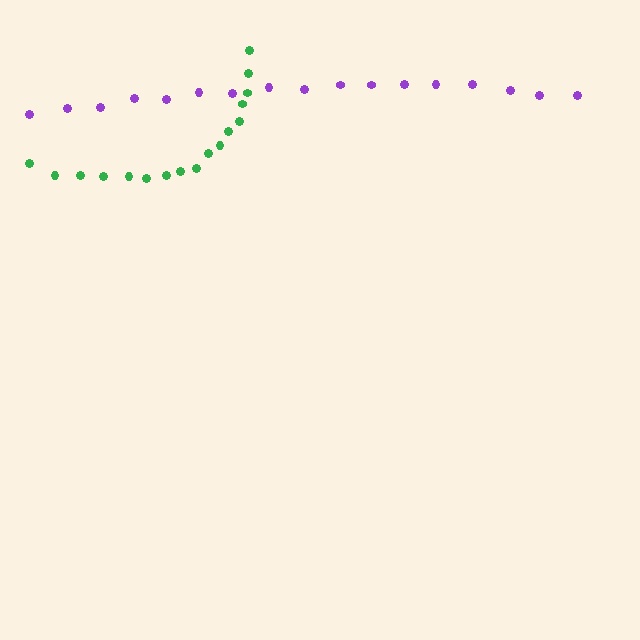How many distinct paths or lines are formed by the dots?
There are 2 distinct paths.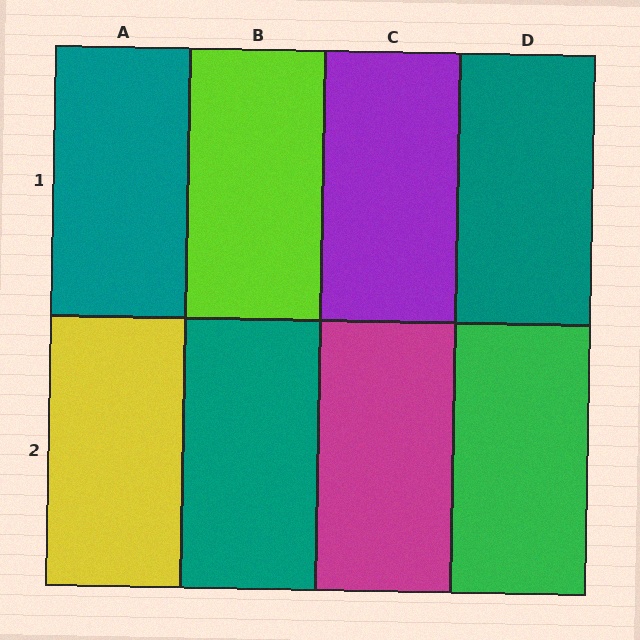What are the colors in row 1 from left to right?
Teal, lime, purple, teal.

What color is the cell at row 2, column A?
Yellow.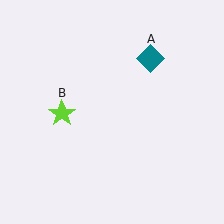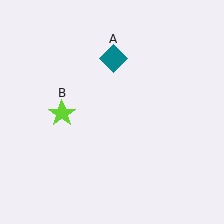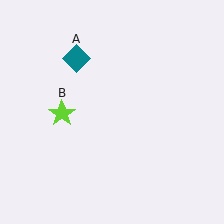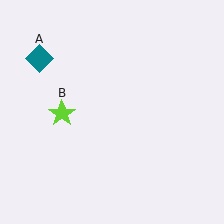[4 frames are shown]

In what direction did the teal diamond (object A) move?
The teal diamond (object A) moved left.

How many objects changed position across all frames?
1 object changed position: teal diamond (object A).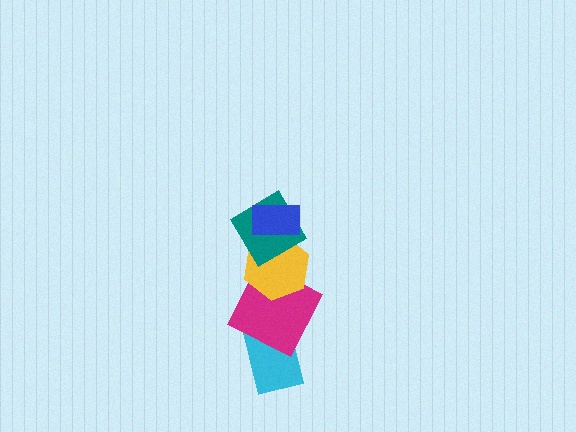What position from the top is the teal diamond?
The teal diamond is 2nd from the top.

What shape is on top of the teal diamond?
The blue rectangle is on top of the teal diamond.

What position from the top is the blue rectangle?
The blue rectangle is 1st from the top.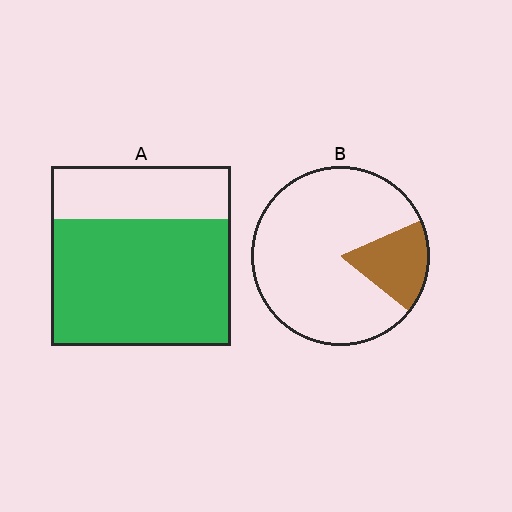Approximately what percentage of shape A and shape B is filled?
A is approximately 70% and B is approximately 20%.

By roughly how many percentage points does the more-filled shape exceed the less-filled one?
By roughly 55 percentage points (A over B).